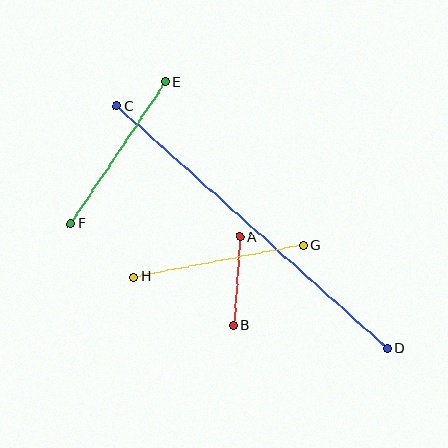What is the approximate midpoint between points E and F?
The midpoint is at approximately (118, 153) pixels.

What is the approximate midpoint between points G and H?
The midpoint is at approximately (218, 261) pixels.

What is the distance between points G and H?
The distance is approximately 172 pixels.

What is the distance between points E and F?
The distance is approximately 170 pixels.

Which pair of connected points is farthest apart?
Points C and D are farthest apart.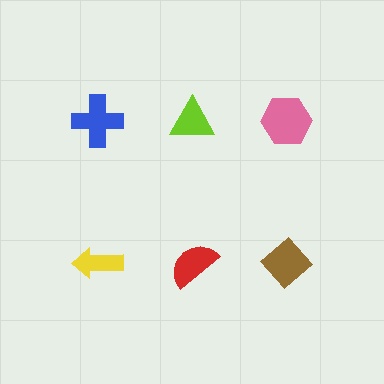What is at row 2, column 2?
A red semicircle.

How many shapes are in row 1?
3 shapes.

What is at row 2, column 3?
A brown diamond.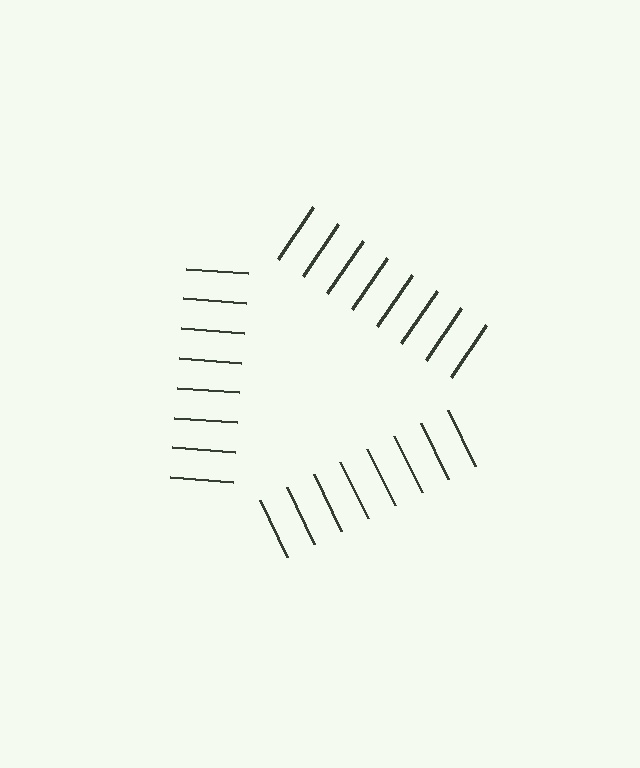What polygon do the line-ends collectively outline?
An illusory triangle — the line segments terminate on its edges but no continuous stroke is drawn.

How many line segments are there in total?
24 — 8 along each of the 3 edges.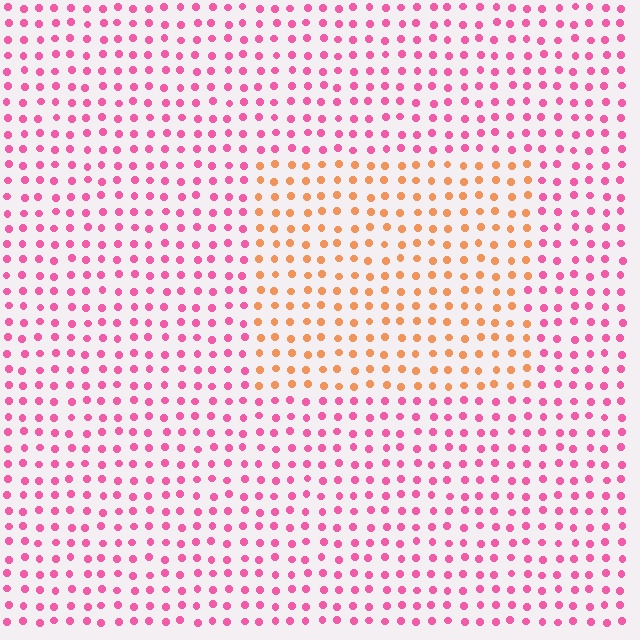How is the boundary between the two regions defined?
The boundary is defined purely by a slight shift in hue (about 53 degrees). Spacing, size, and orientation are identical on both sides.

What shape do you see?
I see a rectangle.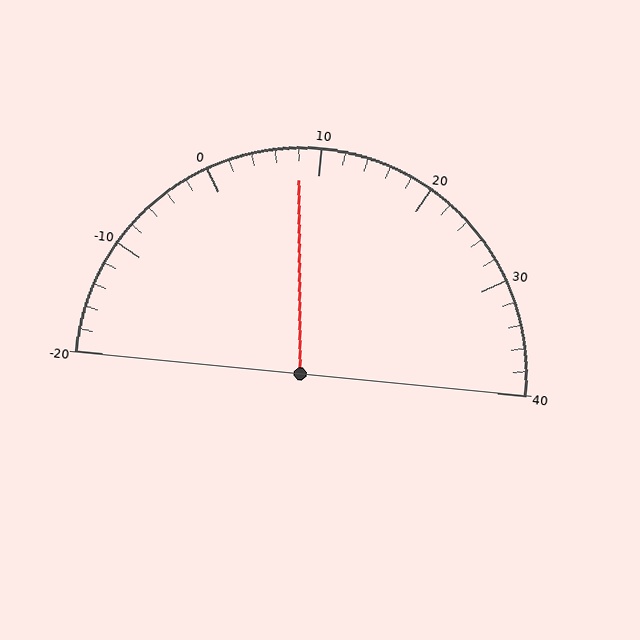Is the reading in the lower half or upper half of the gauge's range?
The reading is in the lower half of the range (-20 to 40).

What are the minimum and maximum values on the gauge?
The gauge ranges from -20 to 40.